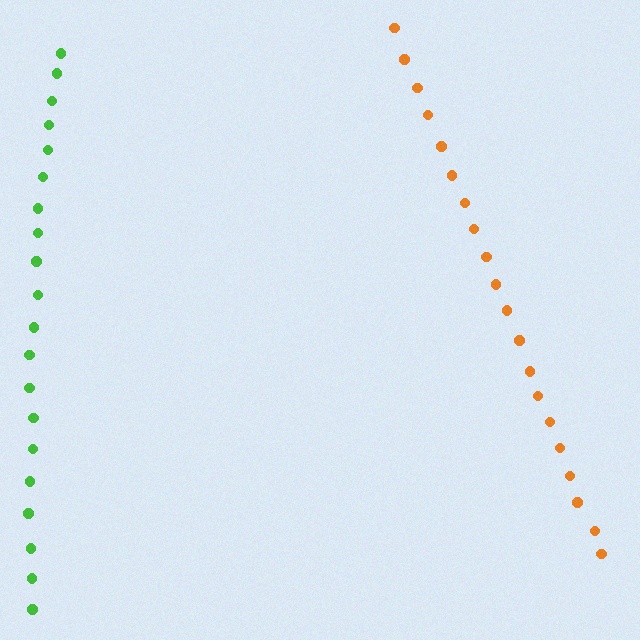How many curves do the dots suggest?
There are 2 distinct paths.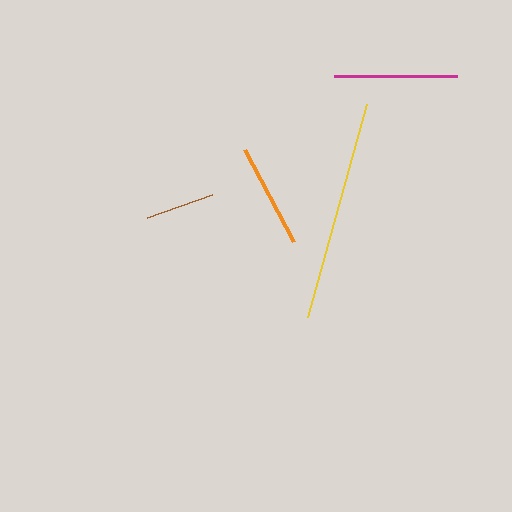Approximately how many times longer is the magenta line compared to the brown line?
The magenta line is approximately 1.8 times the length of the brown line.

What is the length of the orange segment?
The orange segment is approximately 104 pixels long.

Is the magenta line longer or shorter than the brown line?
The magenta line is longer than the brown line.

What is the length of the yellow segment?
The yellow segment is approximately 222 pixels long.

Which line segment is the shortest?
The brown line is the shortest at approximately 69 pixels.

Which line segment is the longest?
The yellow line is the longest at approximately 222 pixels.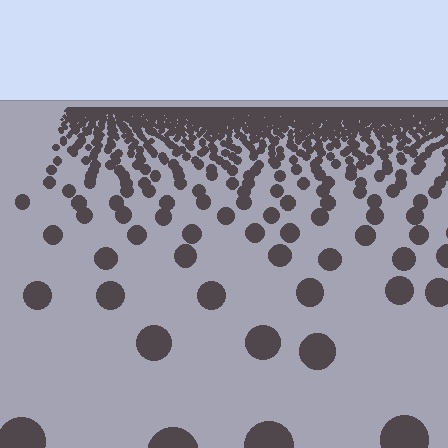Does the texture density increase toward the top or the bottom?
Density increases toward the top.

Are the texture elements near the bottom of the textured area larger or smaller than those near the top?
Larger. Near the bottom, elements are closer to the viewer and appear at a bigger on-screen size.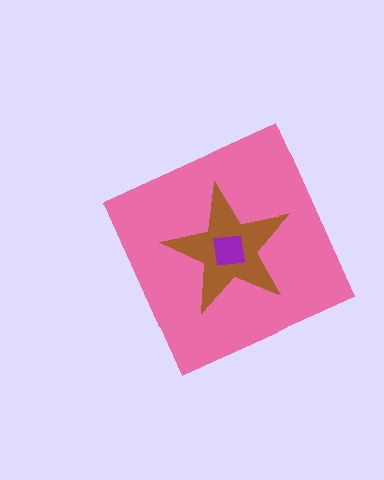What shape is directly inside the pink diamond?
The brown star.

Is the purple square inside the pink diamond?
Yes.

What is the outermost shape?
The pink diamond.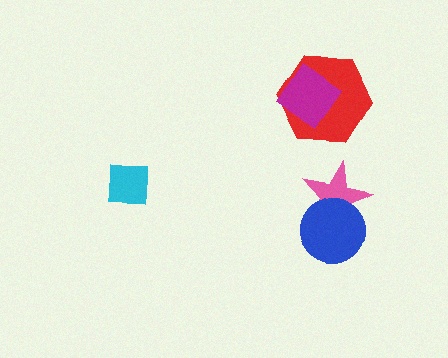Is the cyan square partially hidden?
No, no other shape covers it.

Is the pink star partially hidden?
Yes, it is partially covered by another shape.